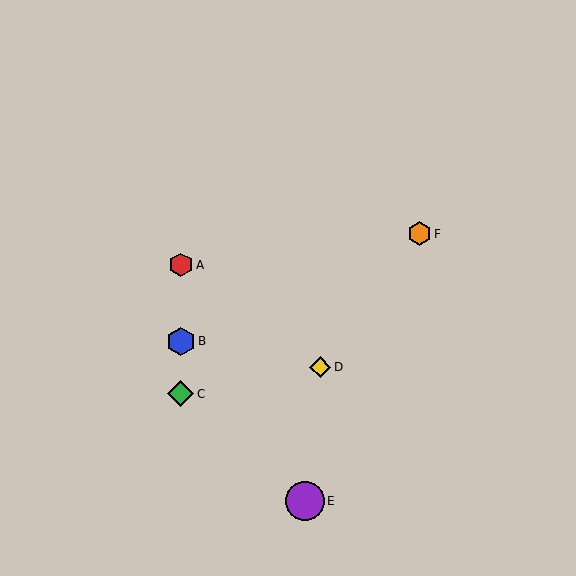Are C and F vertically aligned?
No, C is at x≈181 and F is at x≈419.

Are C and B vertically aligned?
Yes, both are at x≈181.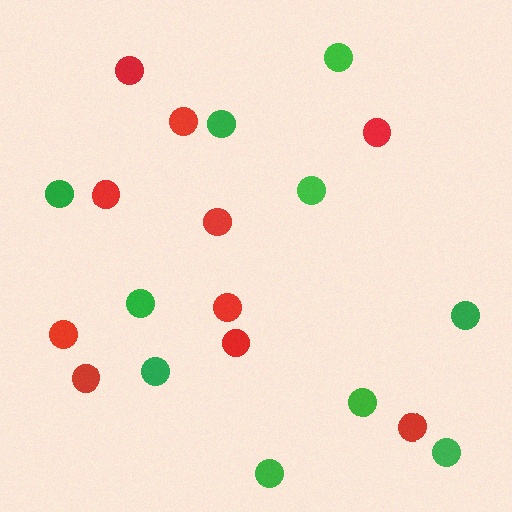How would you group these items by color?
There are 2 groups: one group of green circles (10) and one group of red circles (10).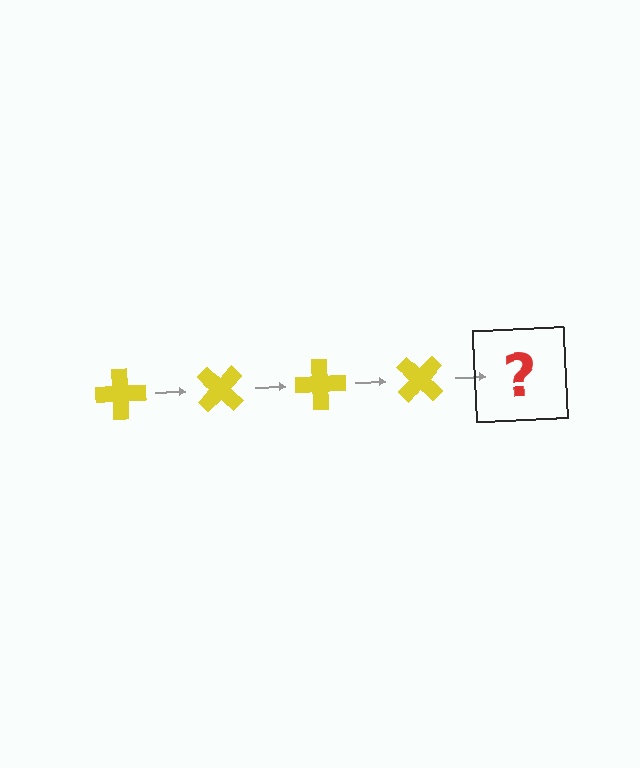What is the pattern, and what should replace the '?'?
The pattern is that the cross rotates 45 degrees each step. The '?' should be a yellow cross rotated 180 degrees.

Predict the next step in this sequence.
The next step is a yellow cross rotated 180 degrees.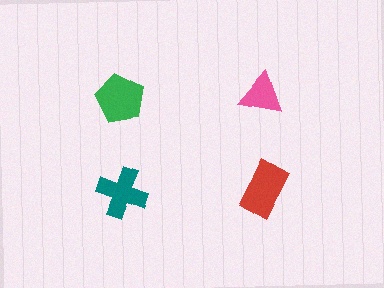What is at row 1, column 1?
A green pentagon.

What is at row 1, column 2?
A pink triangle.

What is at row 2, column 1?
A teal cross.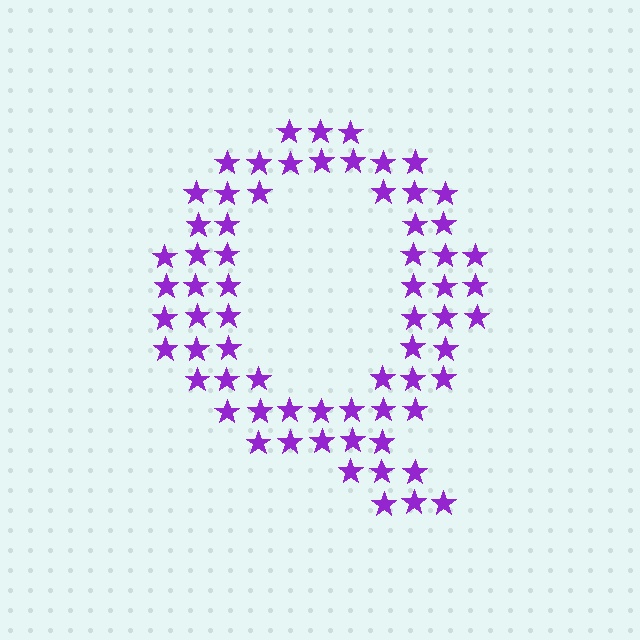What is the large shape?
The large shape is the letter Q.